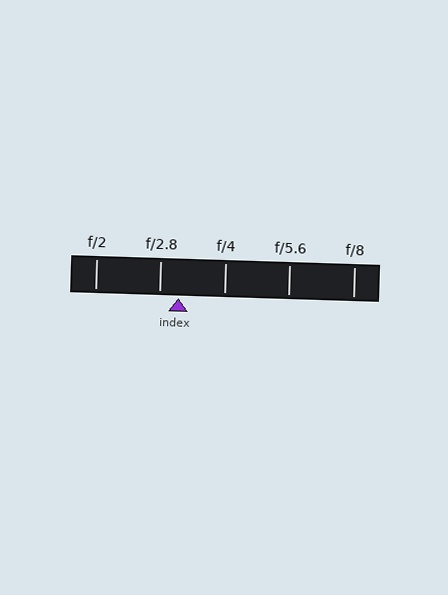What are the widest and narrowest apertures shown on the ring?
The widest aperture shown is f/2 and the narrowest is f/8.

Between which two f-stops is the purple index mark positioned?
The index mark is between f/2.8 and f/4.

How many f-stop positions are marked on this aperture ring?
There are 5 f-stop positions marked.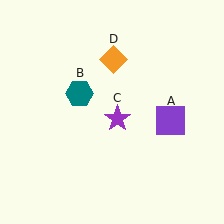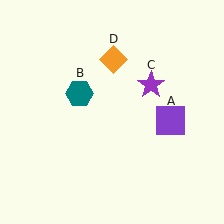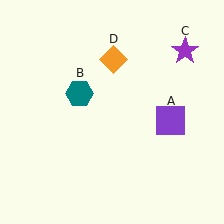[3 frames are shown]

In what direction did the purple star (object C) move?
The purple star (object C) moved up and to the right.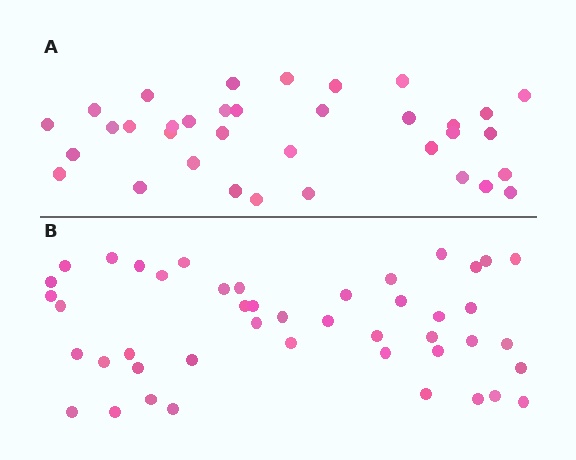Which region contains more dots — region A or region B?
Region B (the bottom region) has more dots.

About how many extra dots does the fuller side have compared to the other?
Region B has roughly 10 or so more dots than region A.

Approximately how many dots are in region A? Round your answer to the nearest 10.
About 40 dots. (The exact count is 35, which rounds to 40.)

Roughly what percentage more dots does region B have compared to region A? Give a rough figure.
About 30% more.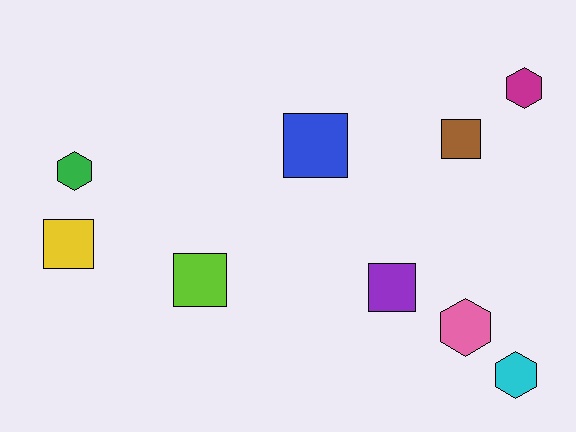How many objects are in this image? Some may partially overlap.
There are 9 objects.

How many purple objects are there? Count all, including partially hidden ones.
There is 1 purple object.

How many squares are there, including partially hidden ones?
There are 5 squares.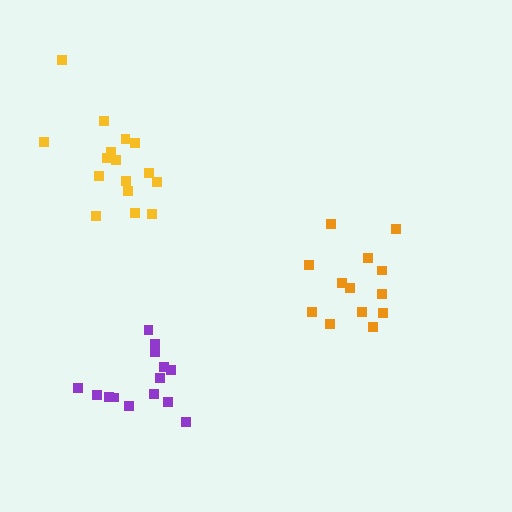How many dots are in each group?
Group 1: 13 dots, Group 2: 16 dots, Group 3: 14 dots (43 total).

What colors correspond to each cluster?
The clusters are colored: orange, yellow, purple.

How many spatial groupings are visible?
There are 3 spatial groupings.